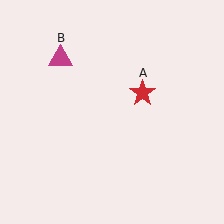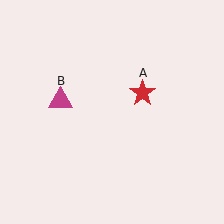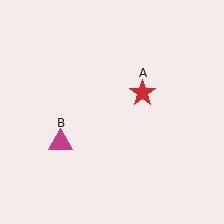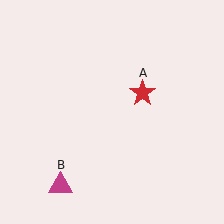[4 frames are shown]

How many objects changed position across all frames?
1 object changed position: magenta triangle (object B).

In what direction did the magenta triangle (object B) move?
The magenta triangle (object B) moved down.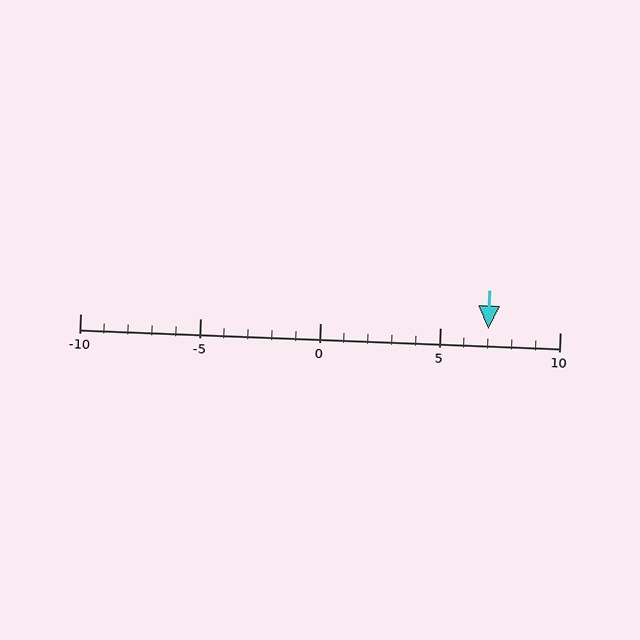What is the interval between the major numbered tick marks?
The major tick marks are spaced 5 units apart.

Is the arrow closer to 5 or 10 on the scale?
The arrow is closer to 5.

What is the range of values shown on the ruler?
The ruler shows values from -10 to 10.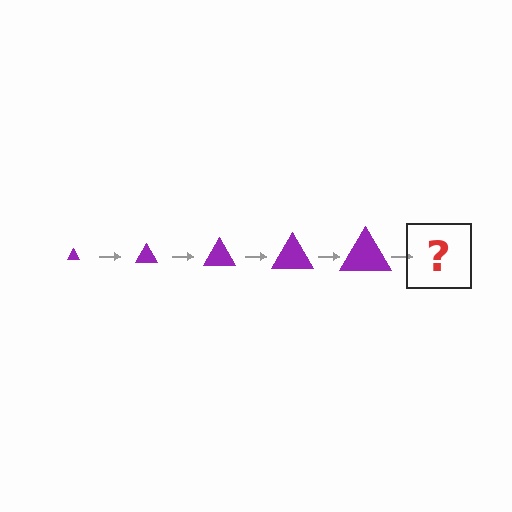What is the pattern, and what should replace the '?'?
The pattern is that the triangle gets progressively larger each step. The '?' should be a purple triangle, larger than the previous one.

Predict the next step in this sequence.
The next step is a purple triangle, larger than the previous one.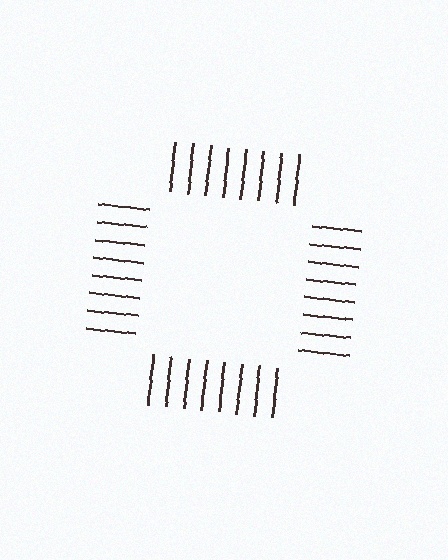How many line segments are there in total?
32 — 8 along each of the 4 edges.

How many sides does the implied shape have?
4 sides — the line-ends trace a square.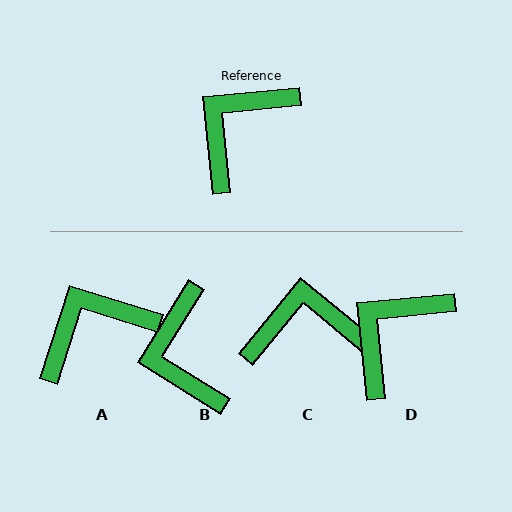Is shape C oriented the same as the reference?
No, it is off by about 45 degrees.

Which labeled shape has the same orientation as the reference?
D.